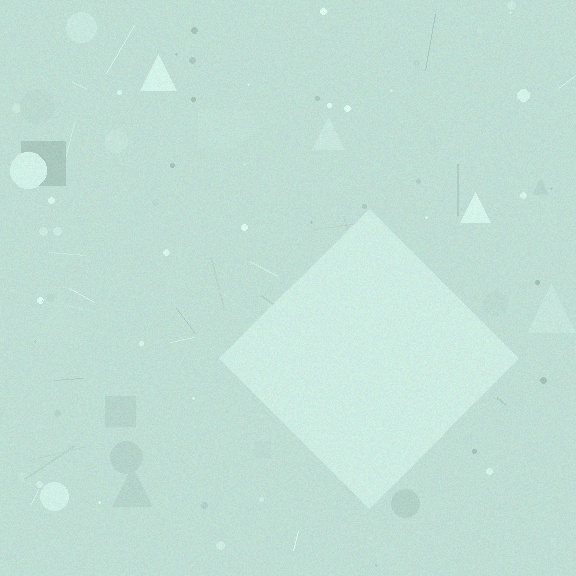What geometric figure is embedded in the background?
A diamond is embedded in the background.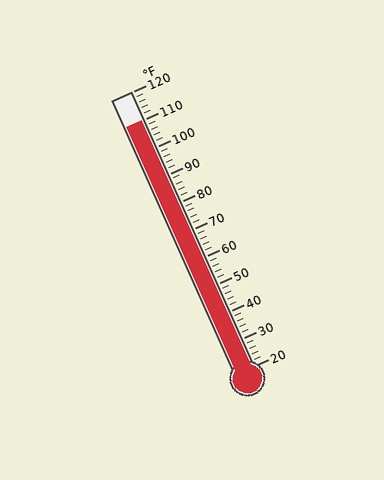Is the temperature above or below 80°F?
The temperature is above 80°F.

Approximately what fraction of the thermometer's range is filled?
The thermometer is filled to approximately 90% of its range.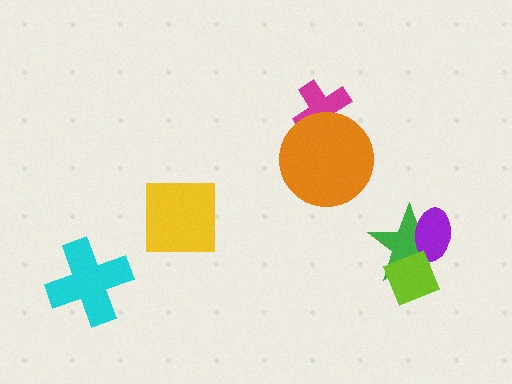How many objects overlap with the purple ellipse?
2 objects overlap with the purple ellipse.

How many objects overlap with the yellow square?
0 objects overlap with the yellow square.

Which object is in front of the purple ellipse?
The lime diamond is in front of the purple ellipse.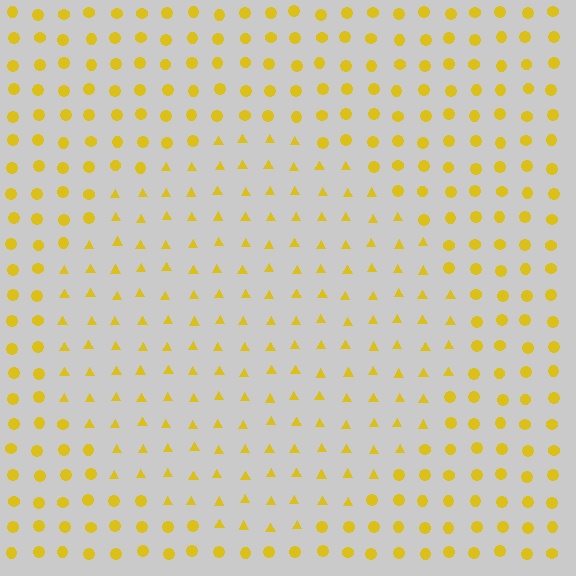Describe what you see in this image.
The image is filled with small yellow elements arranged in a uniform grid. A circle-shaped region contains triangles, while the surrounding area contains circles. The boundary is defined purely by the change in element shape.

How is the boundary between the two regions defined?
The boundary is defined by a change in element shape: triangles inside vs. circles outside. All elements share the same color and spacing.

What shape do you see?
I see a circle.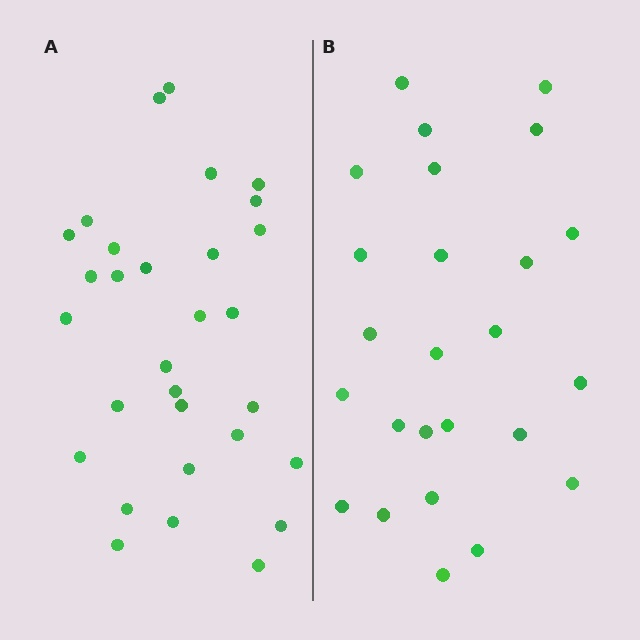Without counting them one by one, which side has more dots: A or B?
Region A (the left region) has more dots.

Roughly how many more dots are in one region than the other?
Region A has about 5 more dots than region B.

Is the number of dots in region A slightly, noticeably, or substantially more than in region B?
Region A has only slightly more — the two regions are fairly close. The ratio is roughly 1.2 to 1.